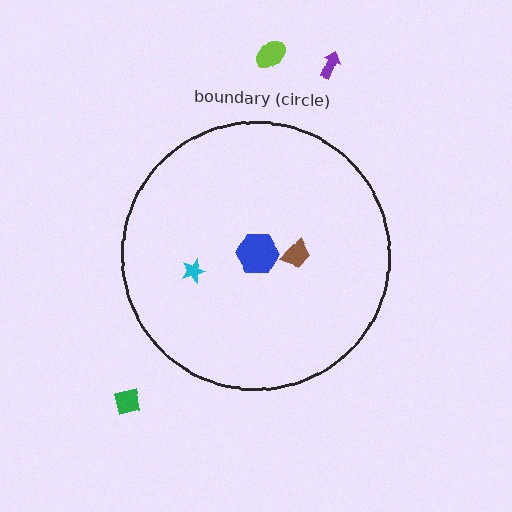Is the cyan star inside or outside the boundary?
Inside.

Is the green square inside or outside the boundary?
Outside.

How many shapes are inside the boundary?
3 inside, 3 outside.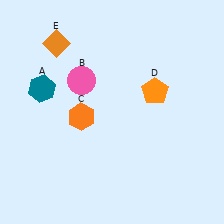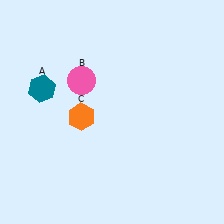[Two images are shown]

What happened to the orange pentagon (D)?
The orange pentagon (D) was removed in Image 2. It was in the top-right area of Image 1.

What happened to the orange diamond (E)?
The orange diamond (E) was removed in Image 2. It was in the top-left area of Image 1.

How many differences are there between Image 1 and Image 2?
There are 2 differences between the two images.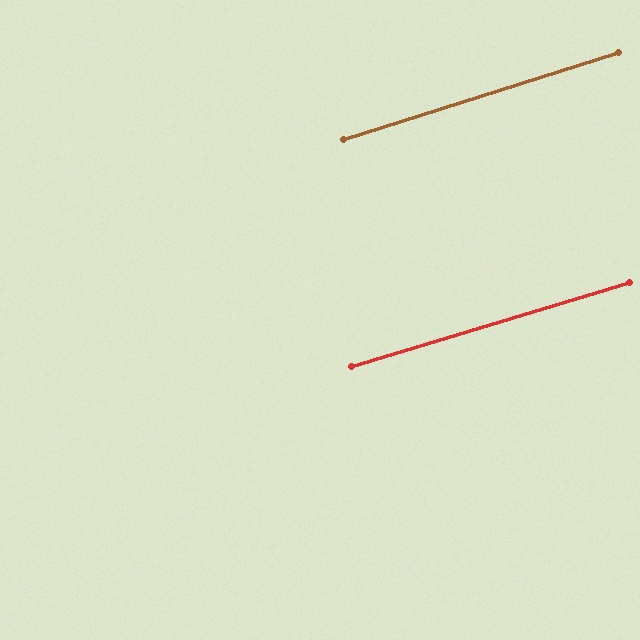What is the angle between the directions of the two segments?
Approximately 1 degree.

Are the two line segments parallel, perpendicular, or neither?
Parallel — their directions differ by only 0.8°.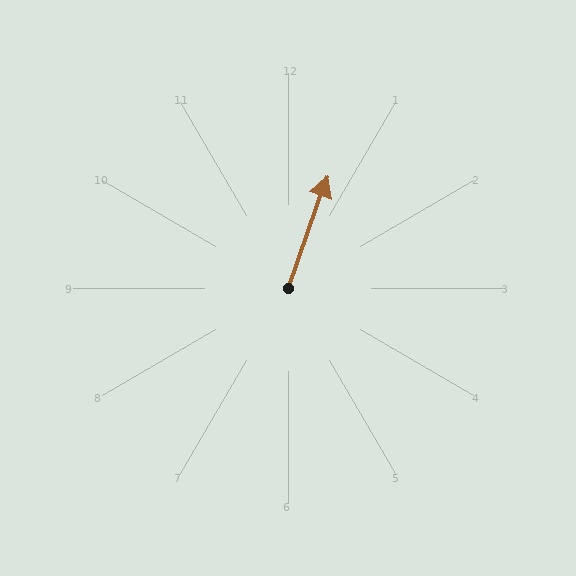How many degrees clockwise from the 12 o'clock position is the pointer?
Approximately 19 degrees.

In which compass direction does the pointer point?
North.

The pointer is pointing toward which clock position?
Roughly 1 o'clock.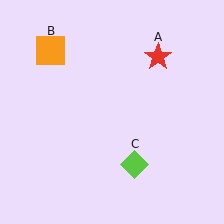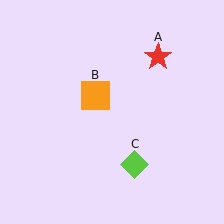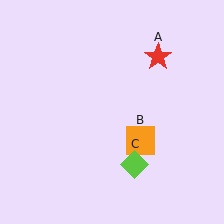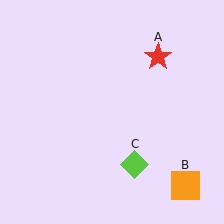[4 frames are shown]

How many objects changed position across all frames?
1 object changed position: orange square (object B).